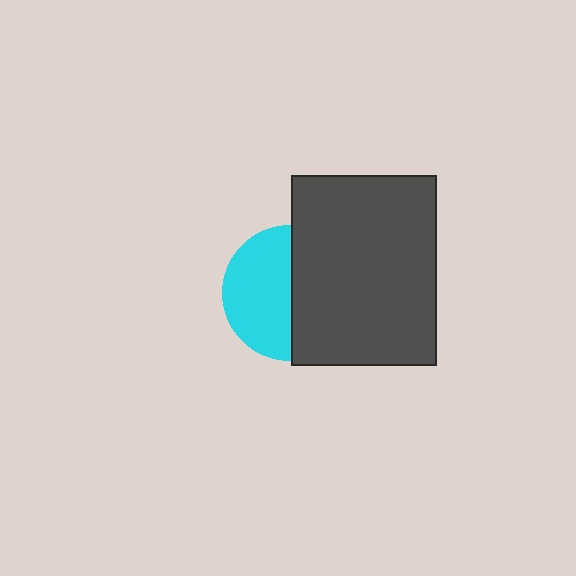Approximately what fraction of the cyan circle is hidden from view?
Roughly 49% of the cyan circle is hidden behind the dark gray rectangle.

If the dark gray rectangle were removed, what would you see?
You would see the complete cyan circle.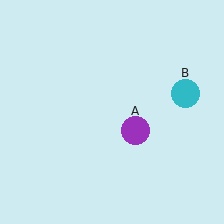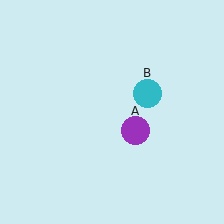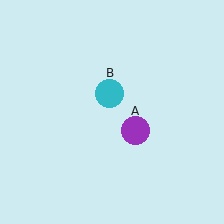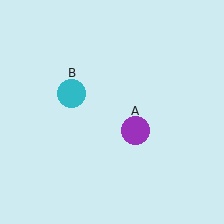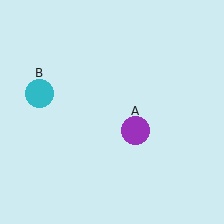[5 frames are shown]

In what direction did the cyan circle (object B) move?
The cyan circle (object B) moved left.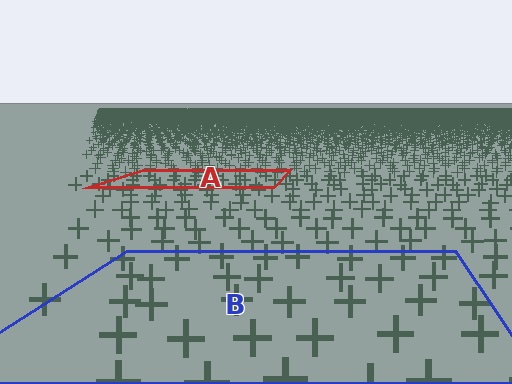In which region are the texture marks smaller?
The texture marks are smaller in region A, because it is farther away.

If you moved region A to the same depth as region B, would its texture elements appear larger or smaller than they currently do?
They would appear larger. At a closer depth, the same texture elements are projected at a bigger on-screen size.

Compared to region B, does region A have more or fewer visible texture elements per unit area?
Region A has more texture elements per unit area — they are packed more densely because it is farther away.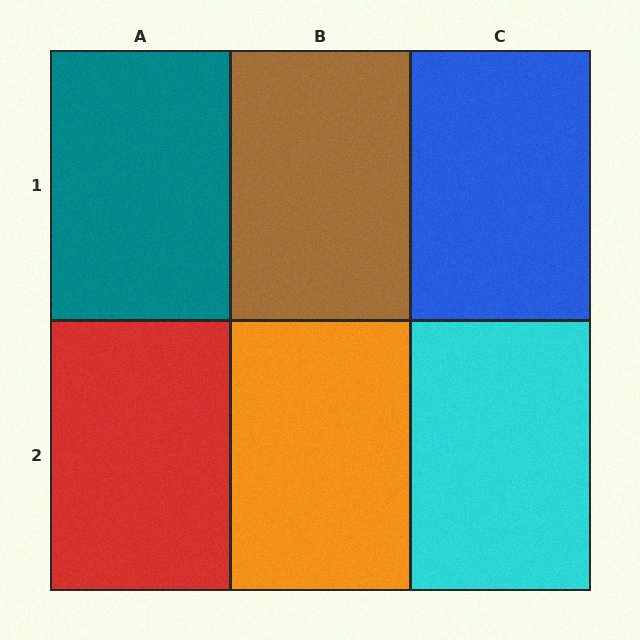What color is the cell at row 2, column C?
Cyan.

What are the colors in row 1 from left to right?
Teal, brown, blue.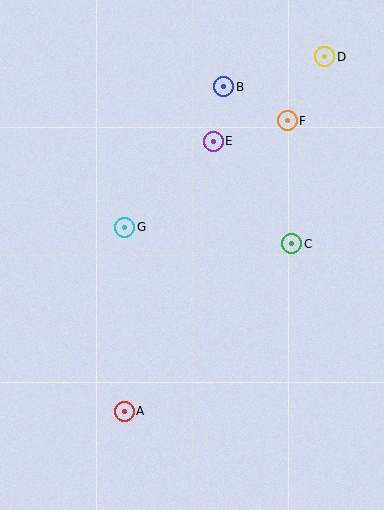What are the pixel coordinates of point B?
Point B is at (224, 87).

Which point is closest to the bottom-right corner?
Point A is closest to the bottom-right corner.